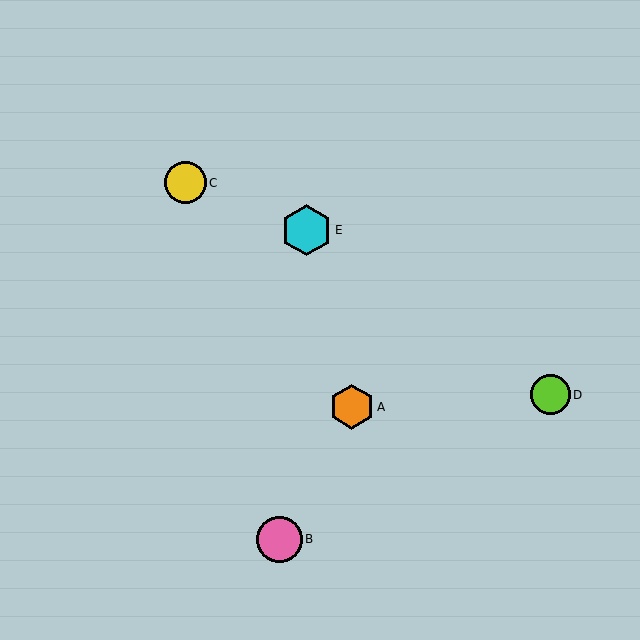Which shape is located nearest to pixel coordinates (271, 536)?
The pink circle (labeled B) at (279, 539) is nearest to that location.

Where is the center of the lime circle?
The center of the lime circle is at (550, 395).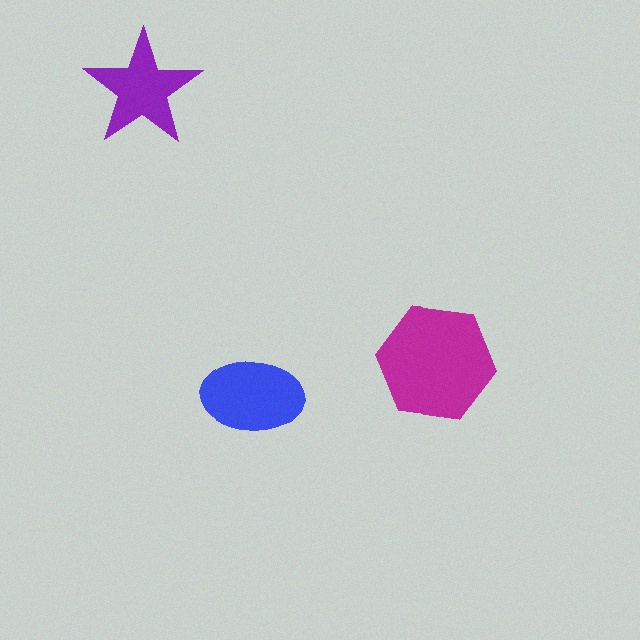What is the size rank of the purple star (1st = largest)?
3rd.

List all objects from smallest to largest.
The purple star, the blue ellipse, the magenta hexagon.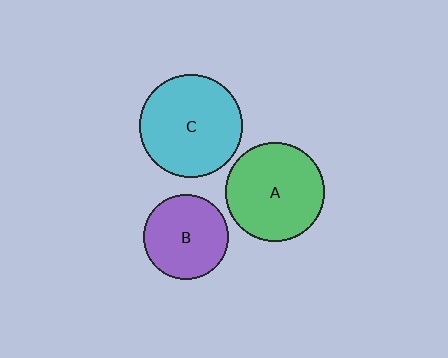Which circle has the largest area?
Circle C (cyan).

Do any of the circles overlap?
No, none of the circles overlap.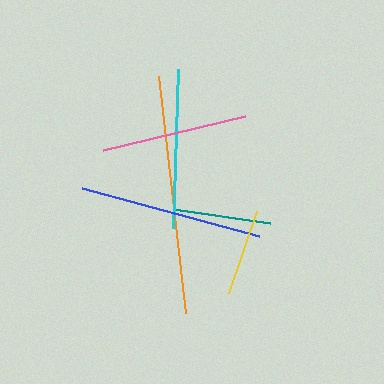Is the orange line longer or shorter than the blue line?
The orange line is longer than the blue line.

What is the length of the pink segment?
The pink segment is approximately 146 pixels long.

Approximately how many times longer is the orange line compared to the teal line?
The orange line is approximately 2.4 times the length of the teal line.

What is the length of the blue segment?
The blue segment is approximately 184 pixels long.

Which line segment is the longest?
The orange line is the longest at approximately 238 pixels.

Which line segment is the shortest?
The yellow line is the shortest at approximately 87 pixels.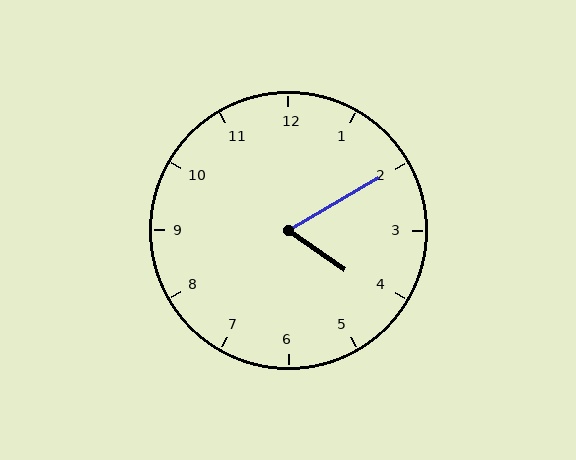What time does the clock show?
4:10.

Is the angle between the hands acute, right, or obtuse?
It is acute.